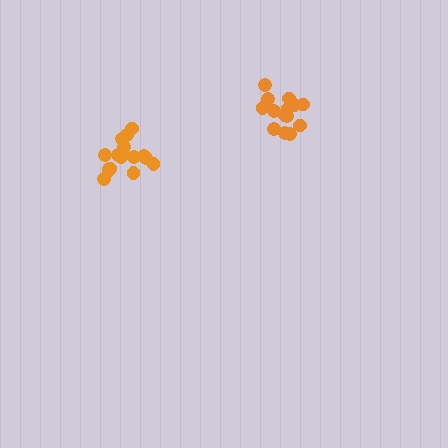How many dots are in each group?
Group 1: 17 dots, Group 2: 14 dots (31 total).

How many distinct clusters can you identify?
There are 2 distinct clusters.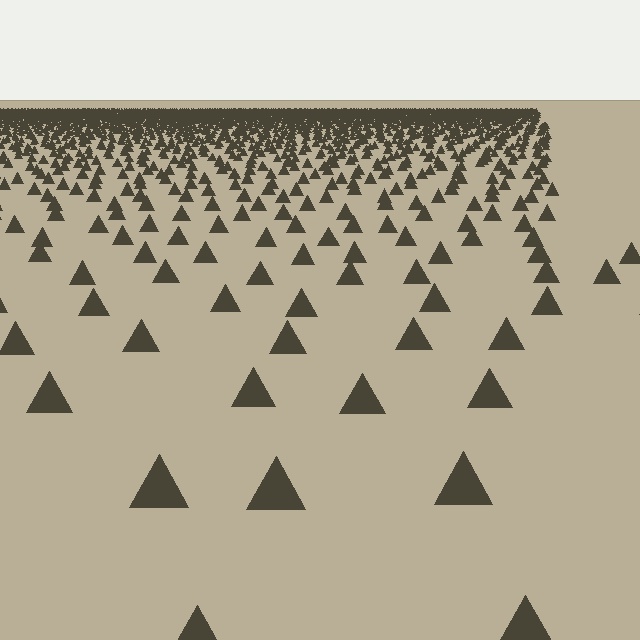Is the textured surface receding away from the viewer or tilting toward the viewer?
The surface is receding away from the viewer. Texture elements get smaller and denser toward the top.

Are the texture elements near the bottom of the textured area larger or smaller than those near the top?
Larger. Near the bottom, elements are closer to the viewer and appear at a bigger on-screen size.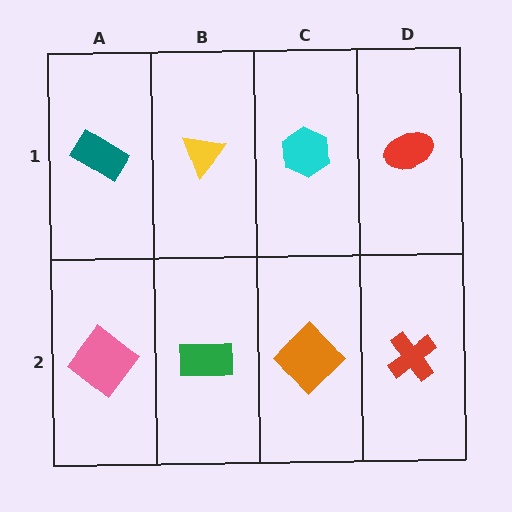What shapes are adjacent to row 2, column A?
A teal rectangle (row 1, column A), a green rectangle (row 2, column B).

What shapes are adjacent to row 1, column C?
An orange diamond (row 2, column C), a yellow triangle (row 1, column B), a red ellipse (row 1, column D).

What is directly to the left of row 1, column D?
A cyan hexagon.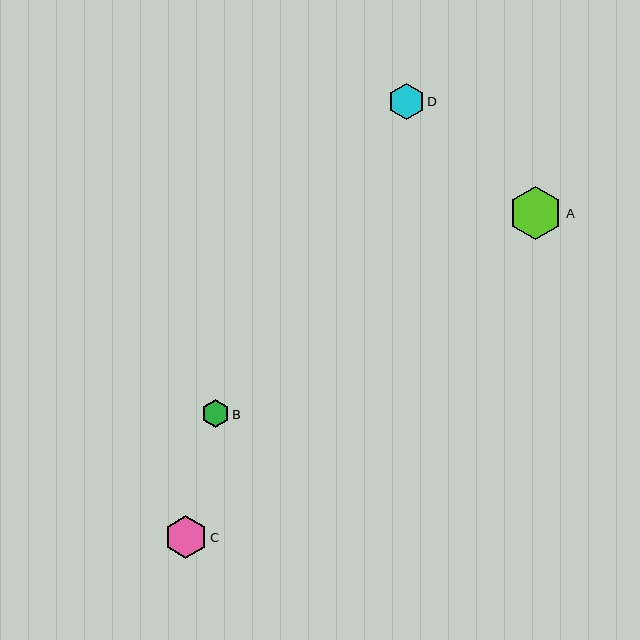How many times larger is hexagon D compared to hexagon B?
Hexagon D is approximately 1.3 times the size of hexagon B.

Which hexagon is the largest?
Hexagon A is the largest with a size of approximately 54 pixels.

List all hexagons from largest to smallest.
From largest to smallest: A, C, D, B.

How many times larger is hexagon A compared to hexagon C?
Hexagon A is approximately 1.3 times the size of hexagon C.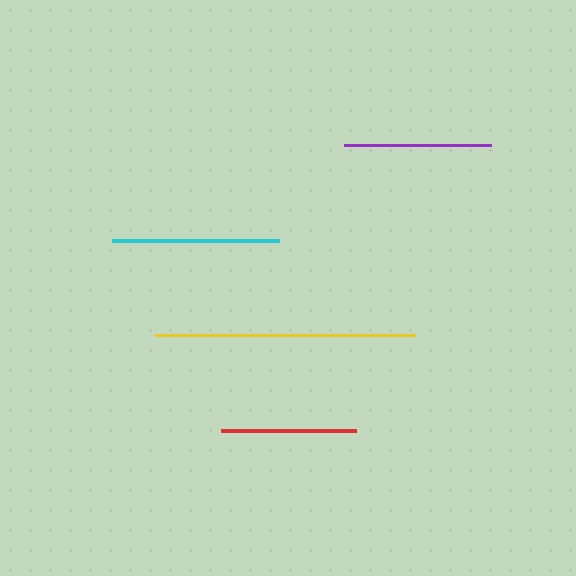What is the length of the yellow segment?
The yellow segment is approximately 260 pixels long.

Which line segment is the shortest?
The red line is the shortest at approximately 136 pixels.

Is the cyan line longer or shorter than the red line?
The cyan line is longer than the red line.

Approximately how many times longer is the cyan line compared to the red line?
The cyan line is approximately 1.2 times the length of the red line.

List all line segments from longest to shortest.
From longest to shortest: yellow, cyan, purple, red.